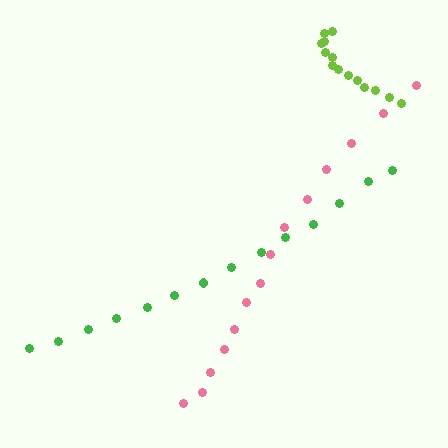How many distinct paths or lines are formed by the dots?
There are 3 distinct paths.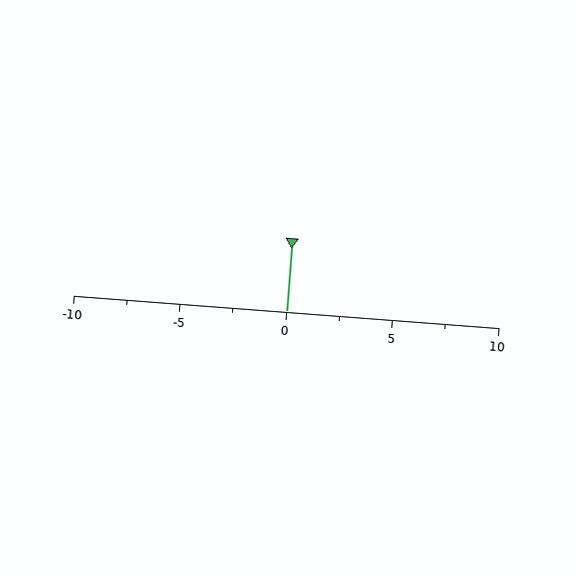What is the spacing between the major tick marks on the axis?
The major ticks are spaced 5 apart.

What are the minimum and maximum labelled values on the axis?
The axis runs from -10 to 10.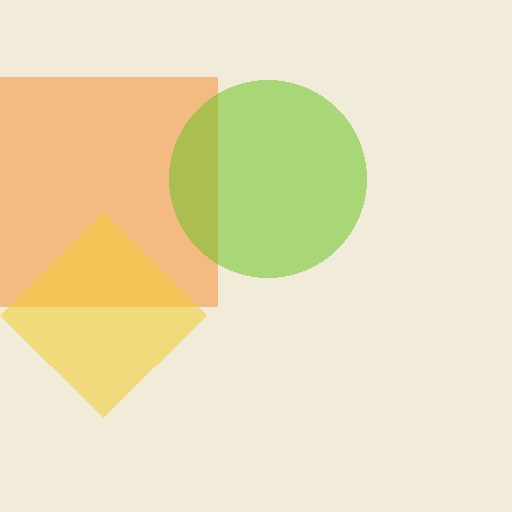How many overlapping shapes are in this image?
There are 3 overlapping shapes in the image.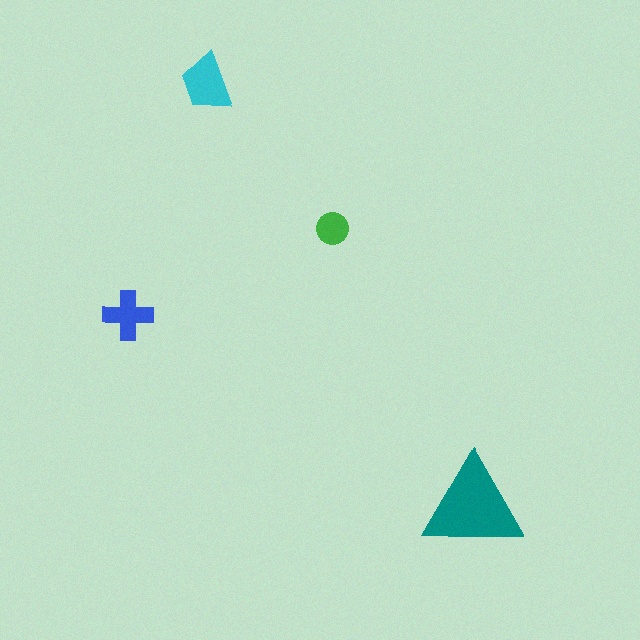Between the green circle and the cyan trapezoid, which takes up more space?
The cyan trapezoid.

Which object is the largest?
The teal triangle.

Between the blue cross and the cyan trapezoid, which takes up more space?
The cyan trapezoid.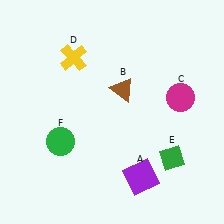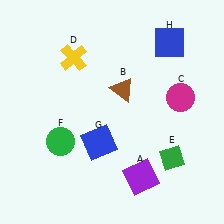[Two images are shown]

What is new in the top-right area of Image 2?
A blue square (H) was added in the top-right area of Image 2.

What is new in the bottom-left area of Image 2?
A blue square (G) was added in the bottom-left area of Image 2.